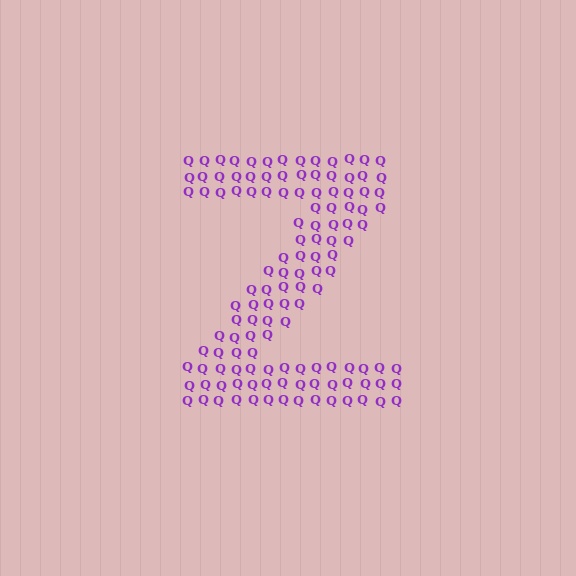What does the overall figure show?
The overall figure shows the letter Z.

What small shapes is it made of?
It is made of small letter Q's.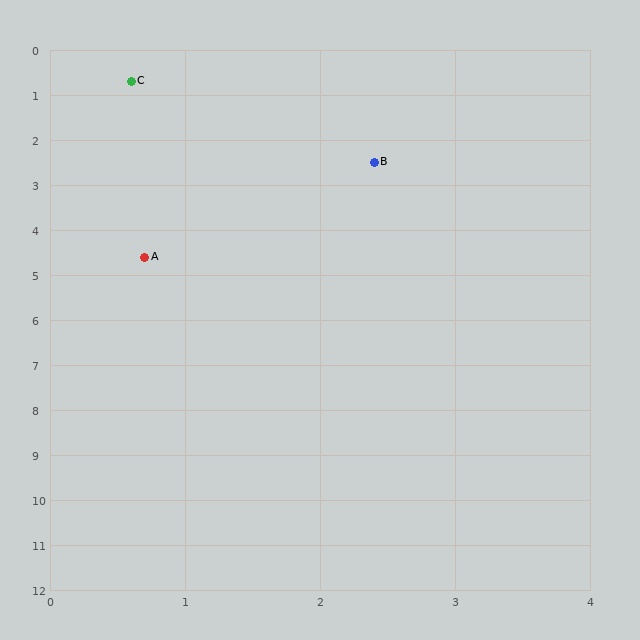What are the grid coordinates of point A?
Point A is at approximately (0.7, 4.6).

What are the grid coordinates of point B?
Point B is at approximately (2.4, 2.5).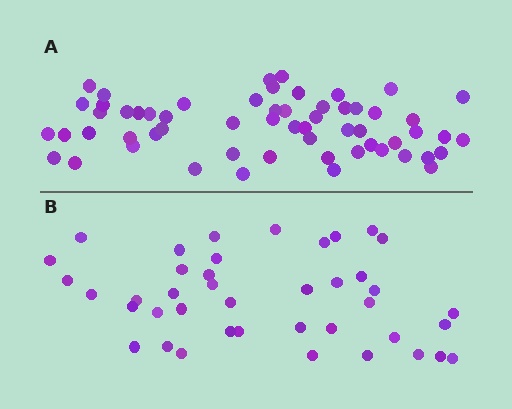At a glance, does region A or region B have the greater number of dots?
Region A (the top region) has more dots.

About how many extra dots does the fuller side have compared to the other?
Region A has approximately 20 more dots than region B.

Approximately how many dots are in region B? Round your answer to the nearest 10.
About 40 dots. (The exact count is 41, which rounds to 40.)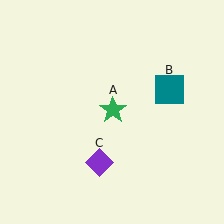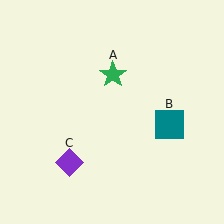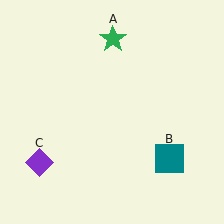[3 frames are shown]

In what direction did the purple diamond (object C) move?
The purple diamond (object C) moved left.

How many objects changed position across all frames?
3 objects changed position: green star (object A), teal square (object B), purple diamond (object C).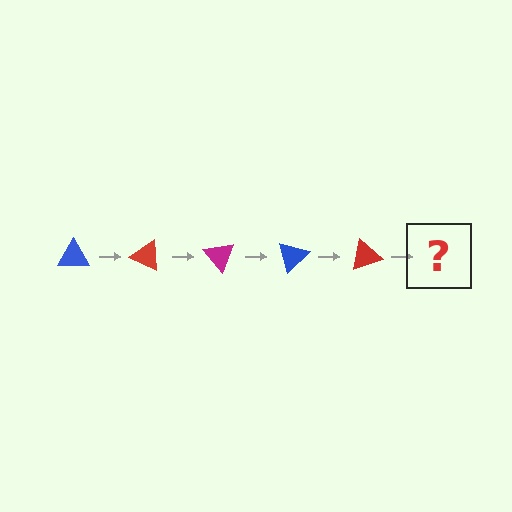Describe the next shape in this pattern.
It should be a magenta triangle, rotated 125 degrees from the start.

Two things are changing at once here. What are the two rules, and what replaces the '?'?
The two rules are that it rotates 25 degrees each step and the color cycles through blue, red, and magenta. The '?' should be a magenta triangle, rotated 125 degrees from the start.